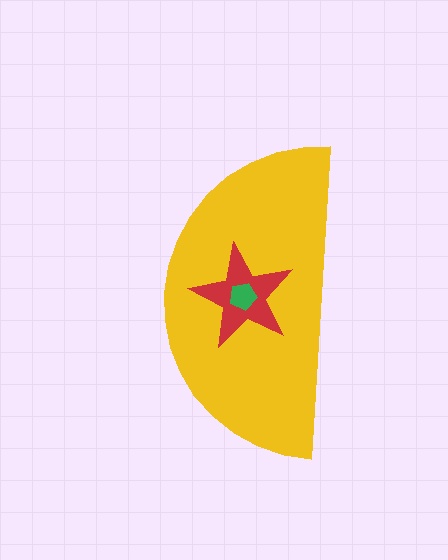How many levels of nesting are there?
3.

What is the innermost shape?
The green pentagon.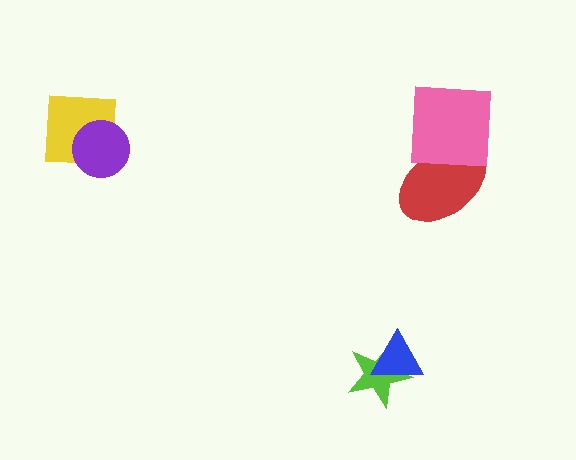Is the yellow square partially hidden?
Yes, it is partially covered by another shape.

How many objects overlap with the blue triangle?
1 object overlaps with the blue triangle.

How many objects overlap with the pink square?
1 object overlaps with the pink square.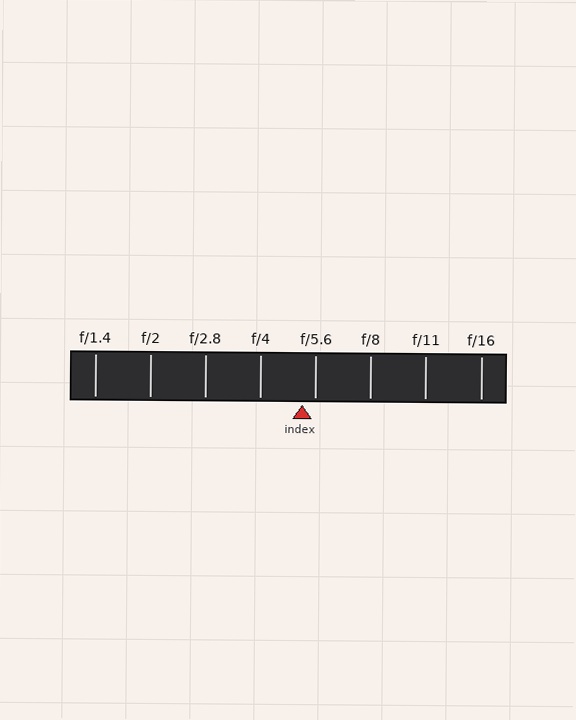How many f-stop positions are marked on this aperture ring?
There are 8 f-stop positions marked.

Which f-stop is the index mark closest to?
The index mark is closest to f/5.6.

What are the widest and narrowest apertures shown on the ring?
The widest aperture shown is f/1.4 and the narrowest is f/16.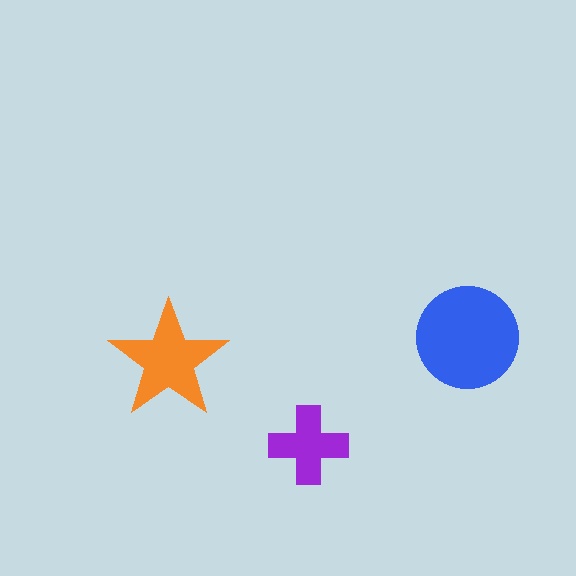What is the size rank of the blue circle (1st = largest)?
1st.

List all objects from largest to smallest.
The blue circle, the orange star, the purple cross.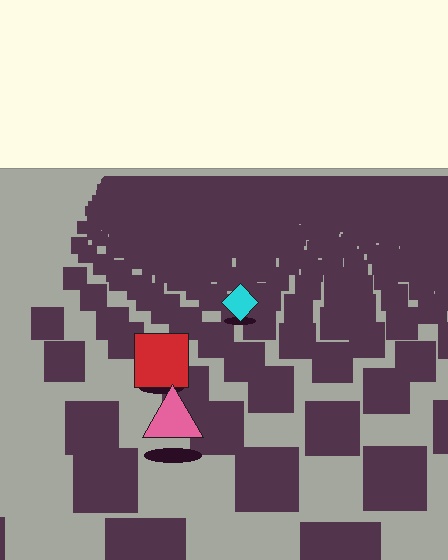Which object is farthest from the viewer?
The cyan diamond is farthest from the viewer. It appears smaller and the ground texture around it is denser.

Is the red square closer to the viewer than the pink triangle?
No. The pink triangle is closer — you can tell from the texture gradient: the ground texture is coarser near it.